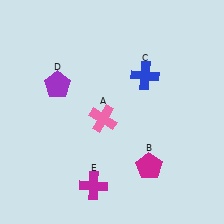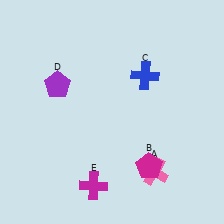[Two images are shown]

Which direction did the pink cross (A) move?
The pink cross (A) moved down.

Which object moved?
The pink cross (A) moved down.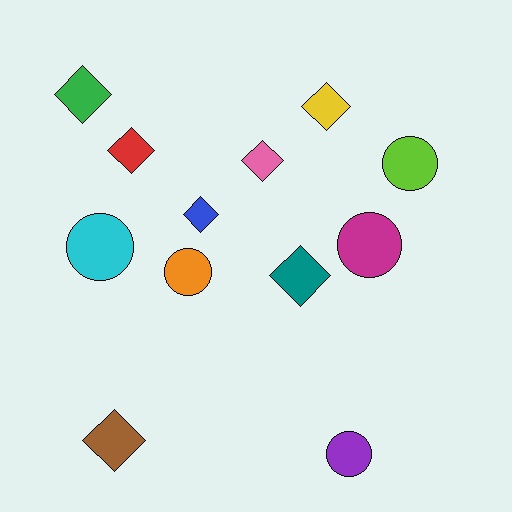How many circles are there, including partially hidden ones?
There are 5 circles.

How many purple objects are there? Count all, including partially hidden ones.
There is 1 purple object.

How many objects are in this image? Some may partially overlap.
There are 12 objects.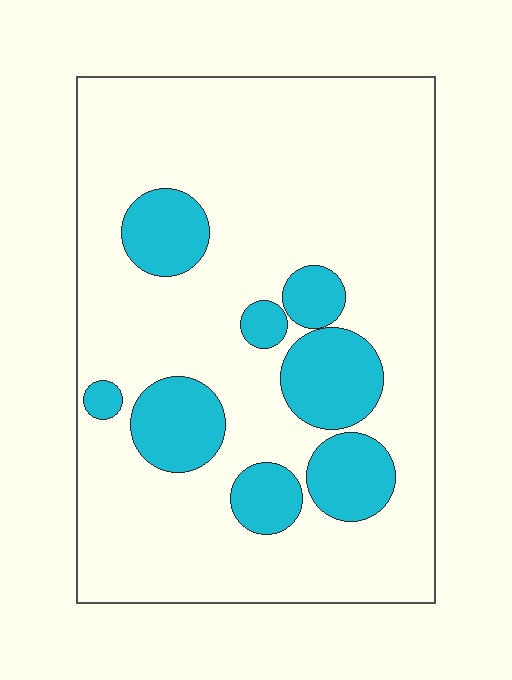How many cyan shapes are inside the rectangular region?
8.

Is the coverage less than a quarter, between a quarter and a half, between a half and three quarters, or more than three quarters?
Less than a quarter.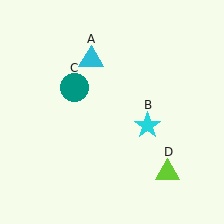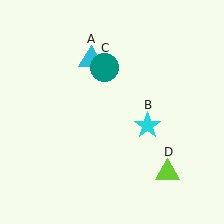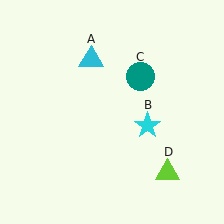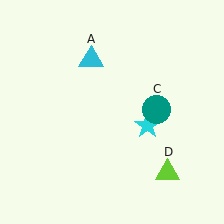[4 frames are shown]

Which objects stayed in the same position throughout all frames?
Cyan triangle (object A) and cyan star (object B) and lime triangle (object D) remained stationary.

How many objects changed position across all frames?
1 object changed position: teal circle (object C).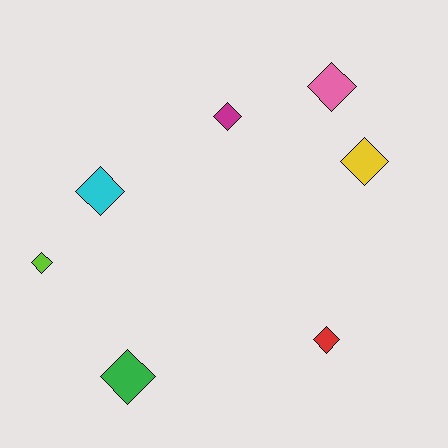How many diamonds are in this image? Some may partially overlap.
There are 7 diamonds.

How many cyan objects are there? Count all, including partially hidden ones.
There is 1 cyan object.